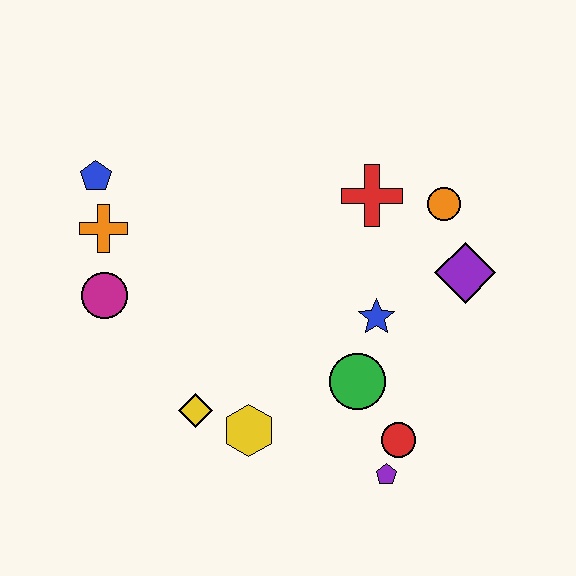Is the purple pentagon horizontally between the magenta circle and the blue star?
No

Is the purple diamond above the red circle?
Yes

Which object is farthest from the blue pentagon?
The purple pentagon is farthest from the blue pentagon.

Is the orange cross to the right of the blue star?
No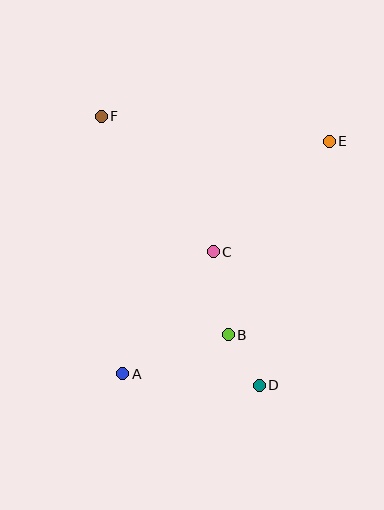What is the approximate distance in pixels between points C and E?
The distance between C and E is approximately 160 pixels.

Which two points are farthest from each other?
Points D and F are farthest from each other.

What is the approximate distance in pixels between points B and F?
The distance between B and F is approximately 253 pixels.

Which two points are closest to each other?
Points B and D are closest to each other.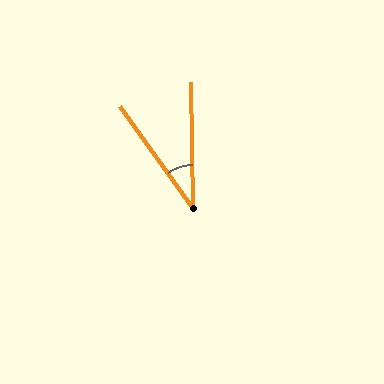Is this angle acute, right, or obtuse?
It is acute.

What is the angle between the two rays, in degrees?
Approximately 35 degrees.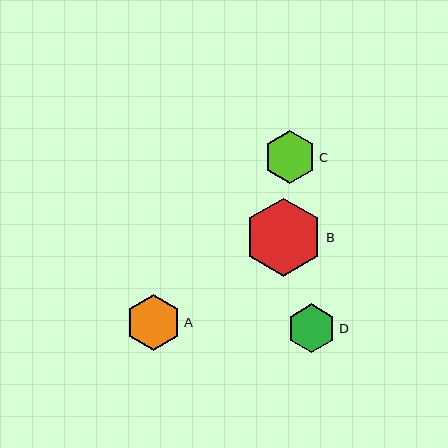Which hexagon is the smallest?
Hexagon D is the smallest with a size of approximately 48 pixels.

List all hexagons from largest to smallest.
From largest to smallest: B, A, C, D.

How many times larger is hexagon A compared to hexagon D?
Hexagon A is approximately 1.2 times the size of hexagon D.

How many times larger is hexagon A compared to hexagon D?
Hexagon A is approximately 1.2 times the size of hexagon D.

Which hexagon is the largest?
Hexagon B is the largest with a size of approximately 78 pixels.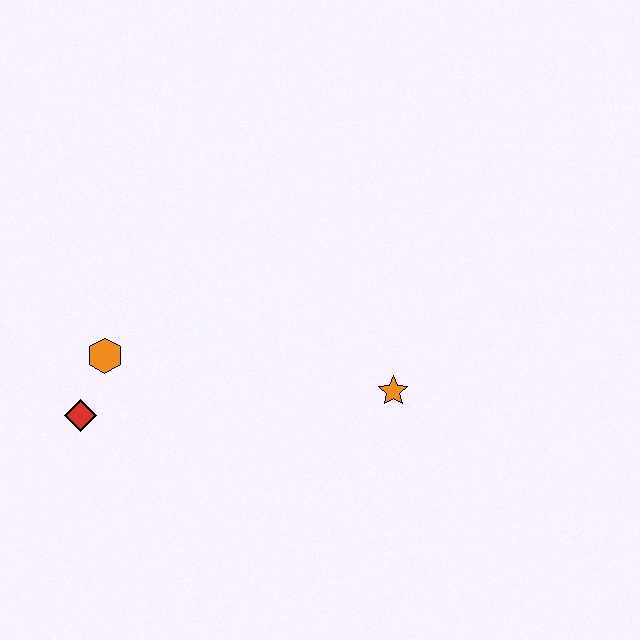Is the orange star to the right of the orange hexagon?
Yes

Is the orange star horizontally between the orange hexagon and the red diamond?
No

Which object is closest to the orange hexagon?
The red diamond is closest to the orange hexagon.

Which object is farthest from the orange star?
The red diamond is farthest from the orange star.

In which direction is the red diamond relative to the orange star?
The red diamond is to the left of the orange star.